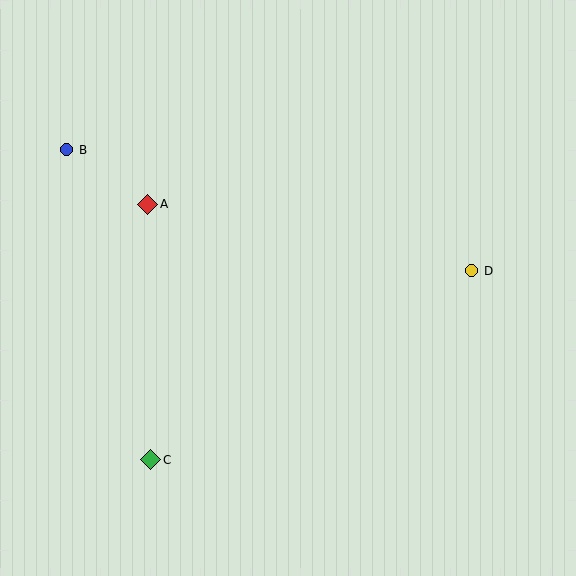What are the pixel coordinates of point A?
Point A is at (148, 204).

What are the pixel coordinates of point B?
Point B is at (67, 150).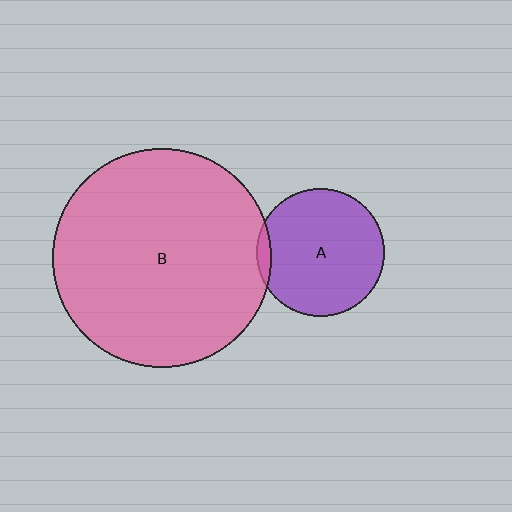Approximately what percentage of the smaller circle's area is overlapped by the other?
Approximately 5%.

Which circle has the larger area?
Circle B (pink).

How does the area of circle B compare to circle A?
Approximately 2.9 times.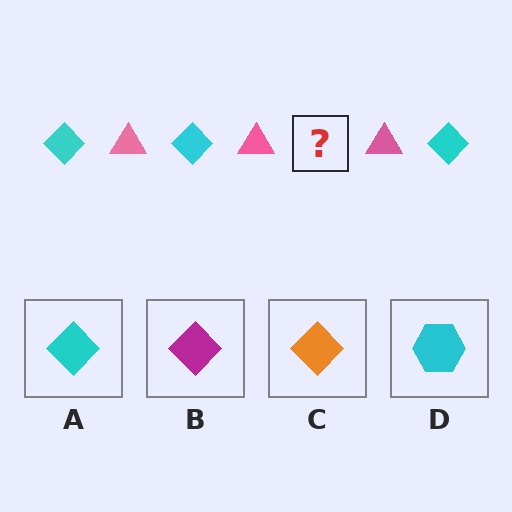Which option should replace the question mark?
Option A.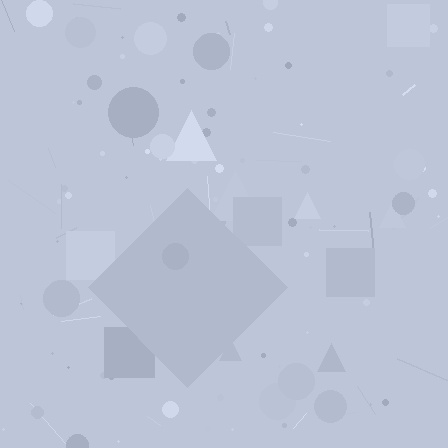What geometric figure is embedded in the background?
A diamond is embedded in the background.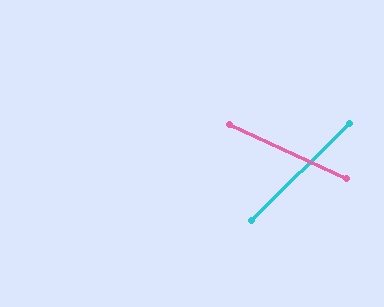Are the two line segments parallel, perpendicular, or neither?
Neither parallel nor perpendicular — they differ by about 70°.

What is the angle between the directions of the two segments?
Approximately 70 degrees.